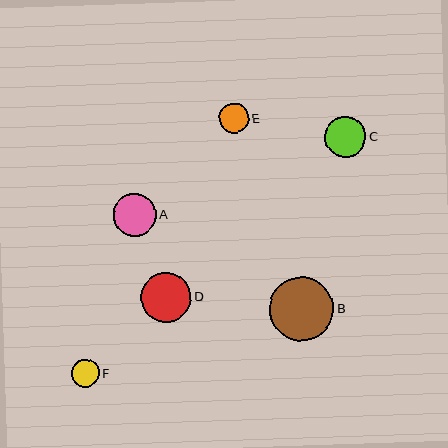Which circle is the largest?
Circle B is the largest with a size of approximately 64 pixels.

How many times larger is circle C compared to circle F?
Circle C is approximately 1.5 times the size of circle F.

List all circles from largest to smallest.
From largest to smallest: B, D, A, C, E, F.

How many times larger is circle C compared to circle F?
Circle C is approximately 1.5 times the size of circle F.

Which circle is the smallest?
Circle F is the smallest with a size of approximately 28 pixels.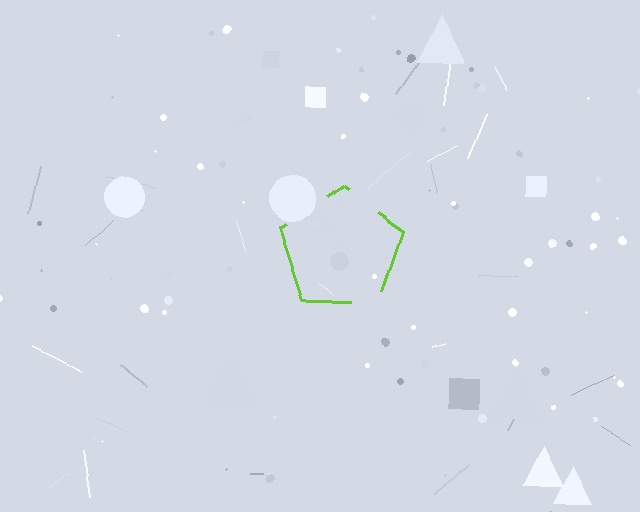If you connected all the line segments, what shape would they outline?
They would outline a pentagon.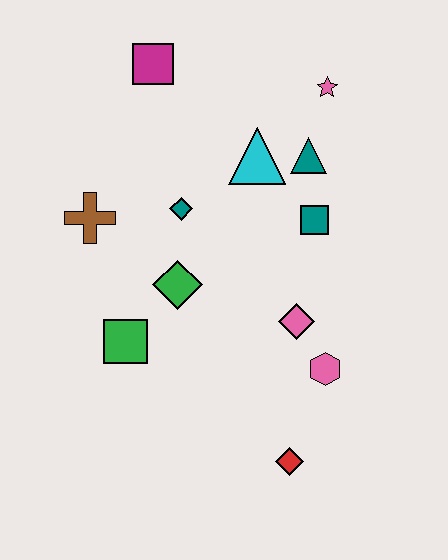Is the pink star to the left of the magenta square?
No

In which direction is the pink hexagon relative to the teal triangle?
The pink hexagon is below the teal triangle.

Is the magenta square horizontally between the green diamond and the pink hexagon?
No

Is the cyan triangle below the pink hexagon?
No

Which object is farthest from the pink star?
The red diamond is farthest from the pink star.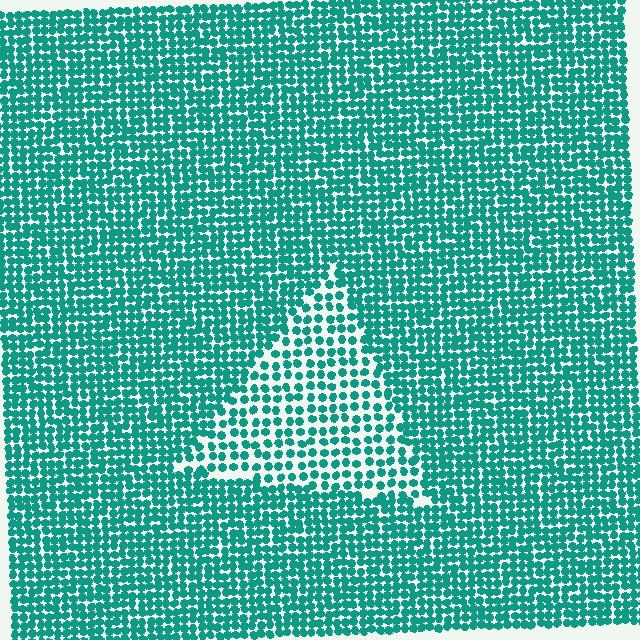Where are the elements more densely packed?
The elements are more densely packed outside the triangle boundary.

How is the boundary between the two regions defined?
The boundary is defined by a change in element density (approximately 1.7x ratio). All elements are the same color, size, and shape.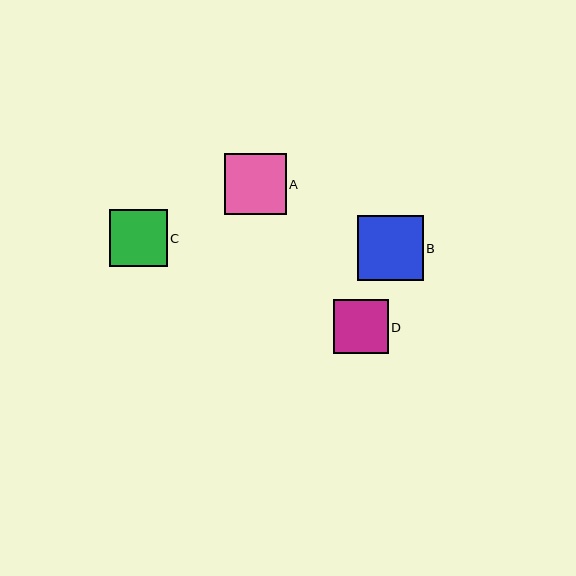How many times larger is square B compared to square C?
Square B is approximately 1.1 times the size of square C.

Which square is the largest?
Square B is the largest with a size of approximately 66 pixels.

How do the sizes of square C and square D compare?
Square C and square D are approximately the same size.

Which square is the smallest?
Square D is the smallest with a size of approximately 54 pixels.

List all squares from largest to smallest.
From largest to smallest: B, A, C, D.